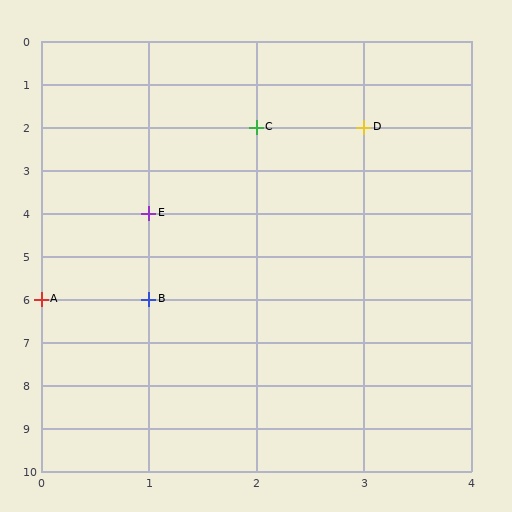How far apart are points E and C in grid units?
Points E and C are 1 column and 2 rows apart (about 2.2 grid units diagonally).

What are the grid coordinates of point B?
Point B is at grid coordinates (1, 6).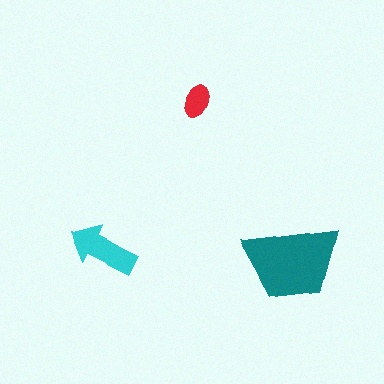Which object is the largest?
The teal trapezoid.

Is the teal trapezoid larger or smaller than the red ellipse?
Larger.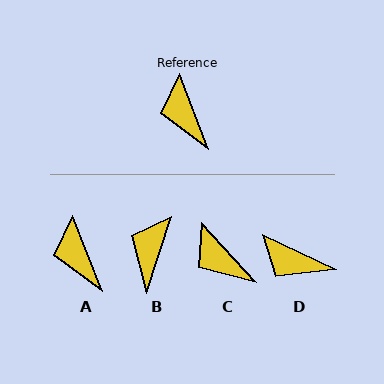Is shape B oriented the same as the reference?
No, it is off by about 39 degrees.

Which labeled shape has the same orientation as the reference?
A.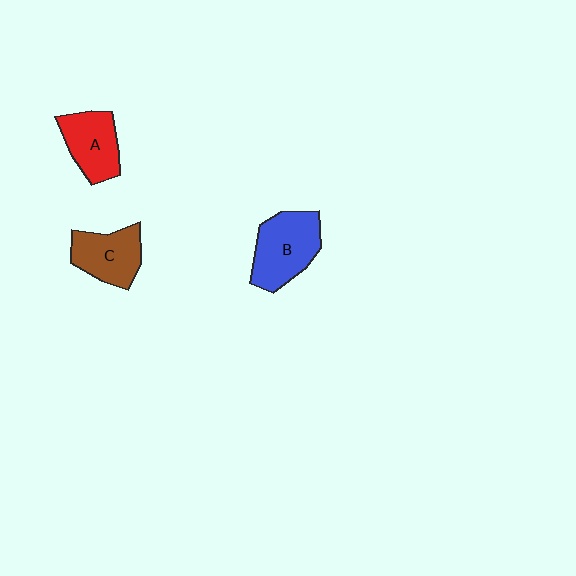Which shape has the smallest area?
Shape A (red).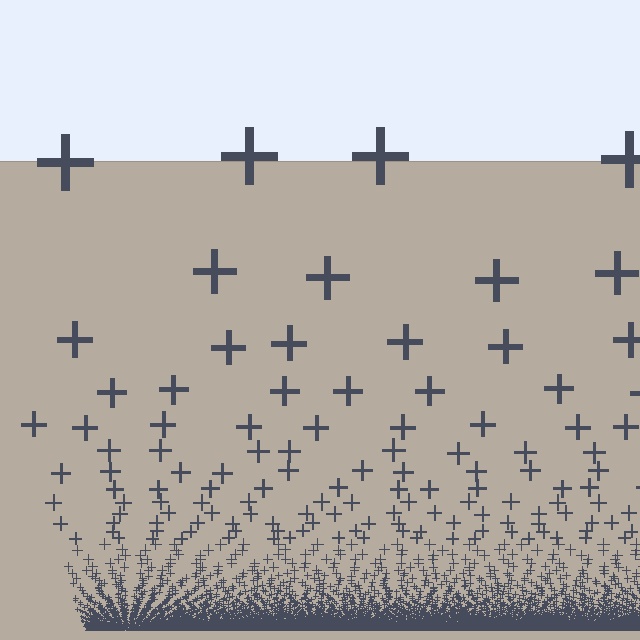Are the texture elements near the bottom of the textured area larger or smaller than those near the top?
Smaller. The gradient is inverted — elements near the bottom are smaller and denser.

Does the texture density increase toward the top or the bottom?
Density increases toward the bottom.